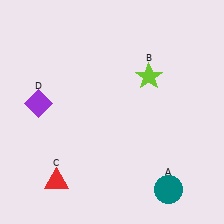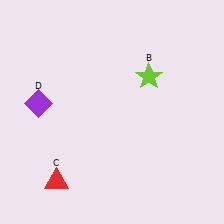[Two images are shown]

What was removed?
The teal circle (A) was removed in Image 2.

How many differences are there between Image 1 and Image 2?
There is 1 difference between the two images.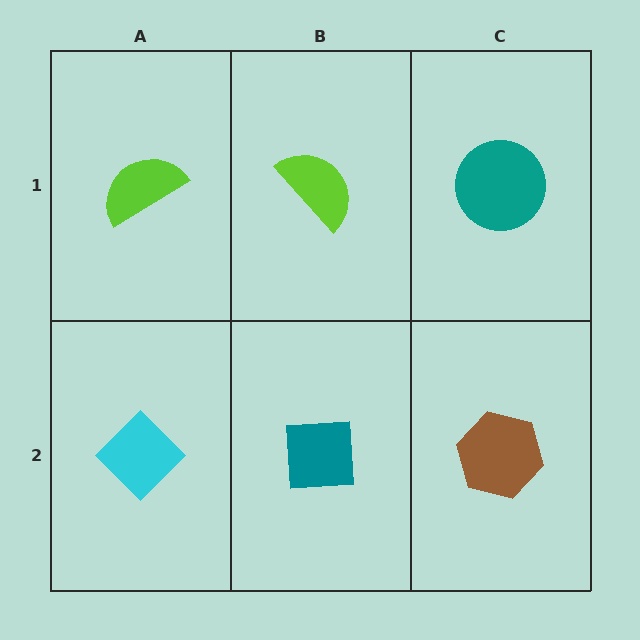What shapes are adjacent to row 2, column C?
A teal circle (row 1, column C), a teal square (row 2, column B).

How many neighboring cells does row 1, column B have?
3.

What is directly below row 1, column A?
A cyan diamond.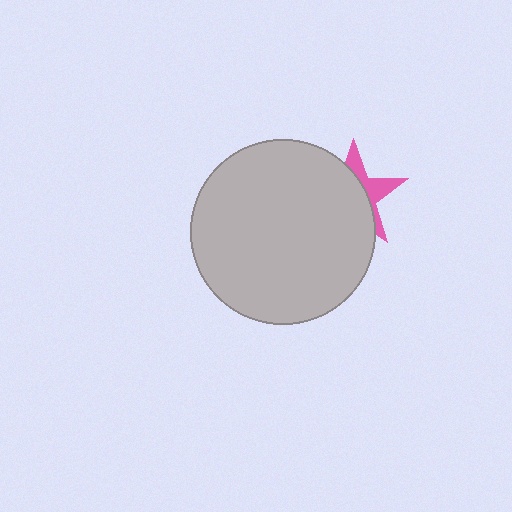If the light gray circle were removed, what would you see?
You would see the complete pink star.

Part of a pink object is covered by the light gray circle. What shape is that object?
It is a star.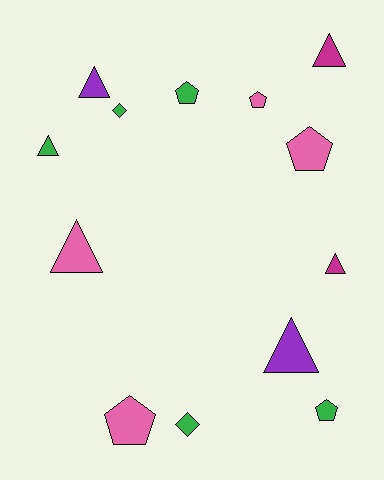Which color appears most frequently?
Green, with 5 objects.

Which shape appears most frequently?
Triangle, with 6 objects.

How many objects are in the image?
There are 13 objects.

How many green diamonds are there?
There are 2 green diamonds.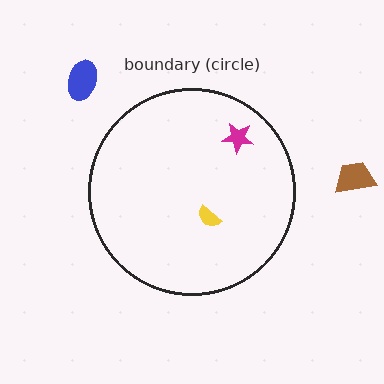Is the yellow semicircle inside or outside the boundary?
Inside.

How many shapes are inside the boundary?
2 inside, 2 outside.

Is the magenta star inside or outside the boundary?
Inside.